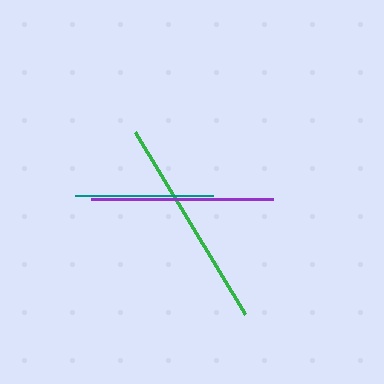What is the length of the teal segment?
The teal segment is approximately 138 pixels long.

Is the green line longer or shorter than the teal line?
The green line is longer than the teal line.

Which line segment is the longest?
The green line is the longest at approximately 213 pixels.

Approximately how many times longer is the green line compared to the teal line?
The green line is approximately 1.5 times the length of the teal line.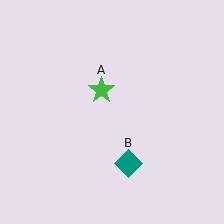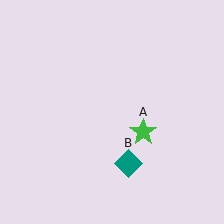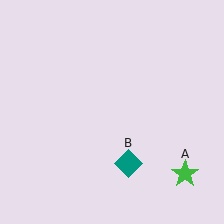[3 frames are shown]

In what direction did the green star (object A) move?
The green star (object A) moved down and to the right.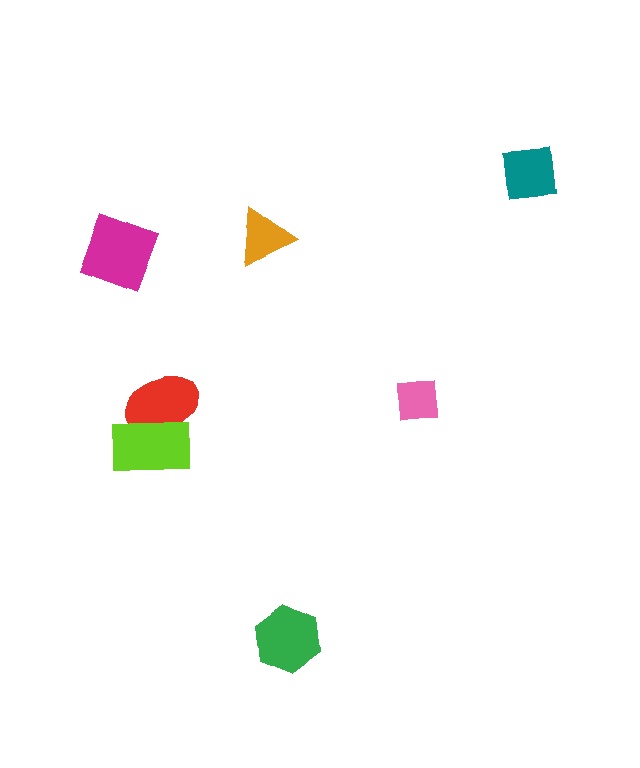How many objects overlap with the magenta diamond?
0 objects overlap with the magenta diamond.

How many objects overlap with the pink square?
0 objects overlap with the pink square.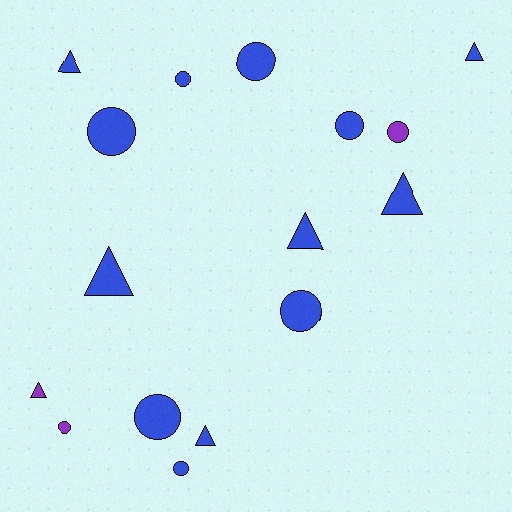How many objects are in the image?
There are 16 objects.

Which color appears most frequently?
Blue, with 13 objects.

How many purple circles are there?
There are 2 purple circles.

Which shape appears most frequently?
Circle, with 9 objects.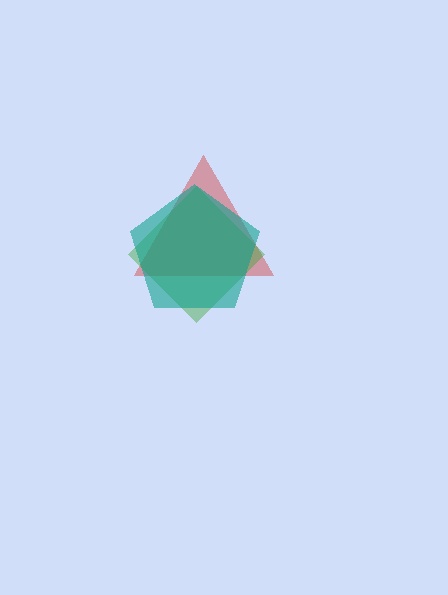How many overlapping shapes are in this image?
There are 3 overlapping shapes in the image.